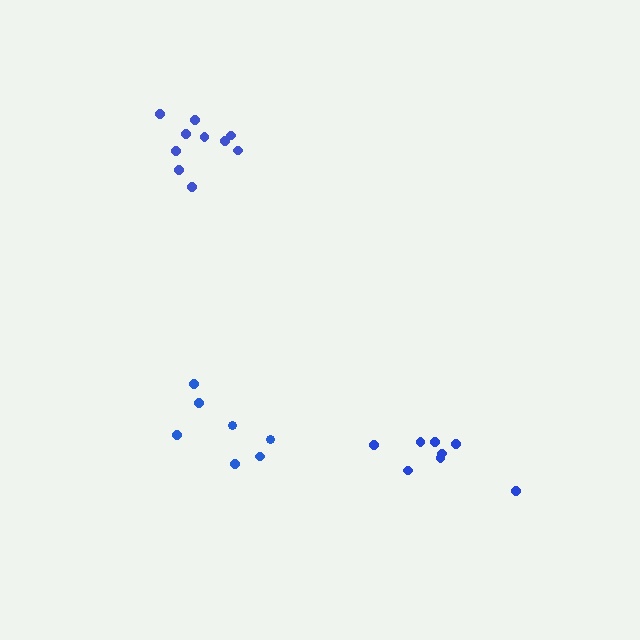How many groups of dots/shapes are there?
There are 3 groups.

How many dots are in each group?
Group 1: 10 dots, Group 2: 8 dots, Group 3: 7 dots (25 total).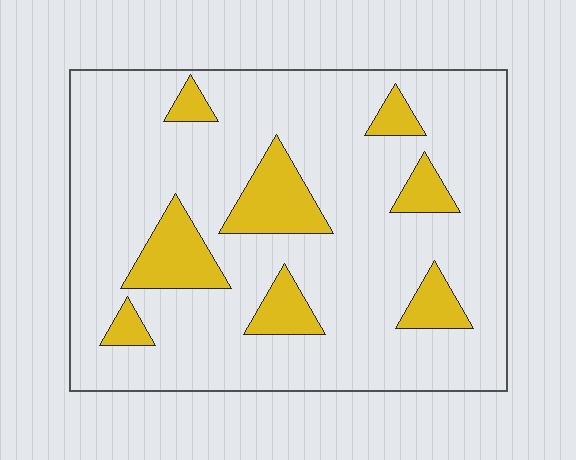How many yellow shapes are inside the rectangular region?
8.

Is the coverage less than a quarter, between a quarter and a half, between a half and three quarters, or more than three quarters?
Less than a quarter.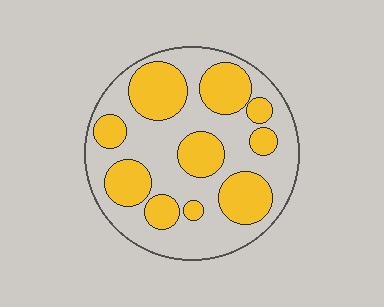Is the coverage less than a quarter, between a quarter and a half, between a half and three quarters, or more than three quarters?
Between a quarter and a half.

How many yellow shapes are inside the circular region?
10.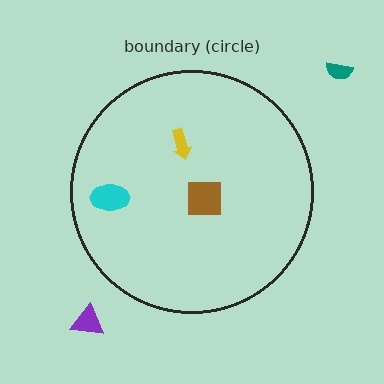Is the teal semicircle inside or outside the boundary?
Outside.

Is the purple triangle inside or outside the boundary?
Outside.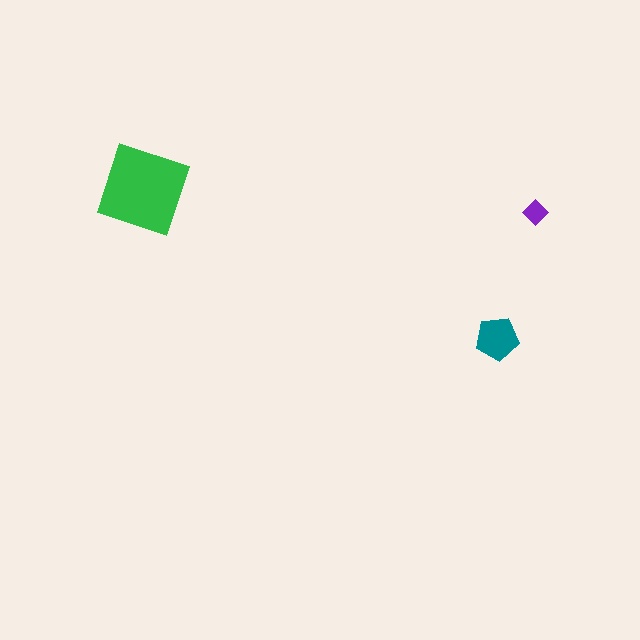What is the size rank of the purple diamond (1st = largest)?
3rd.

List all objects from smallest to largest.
The purple diamond, the teal pentagon, the green square.